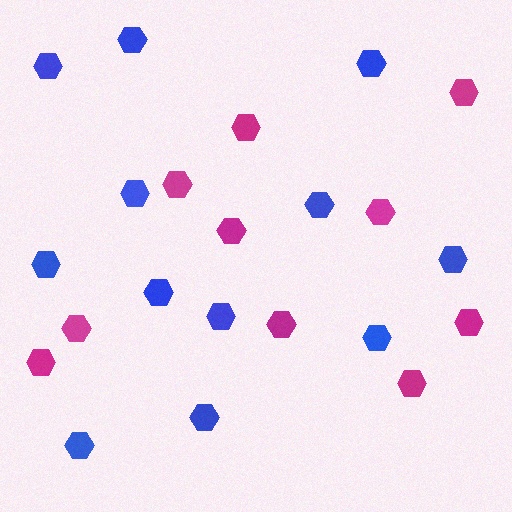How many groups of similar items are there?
There are 2 groups: one group of blue hexagons (12) and one group of magenta hexagons (10).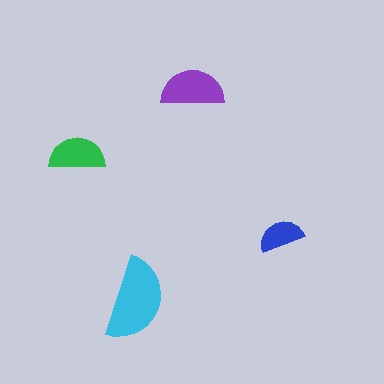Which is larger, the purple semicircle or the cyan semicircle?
The cyan one.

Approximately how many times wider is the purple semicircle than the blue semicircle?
About 1.5 times wider.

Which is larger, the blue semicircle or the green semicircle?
The green one.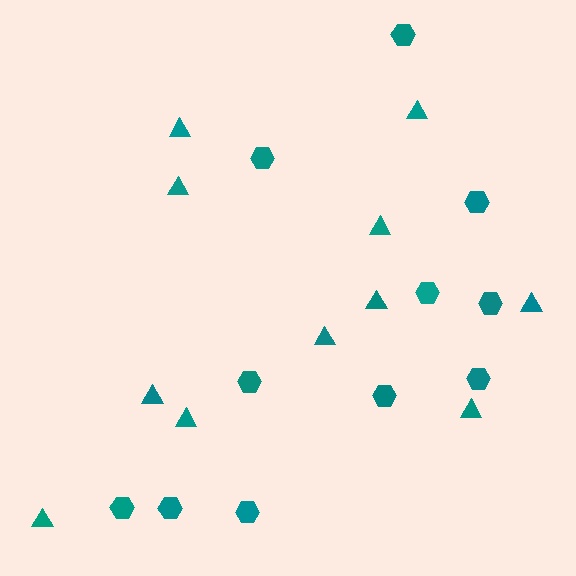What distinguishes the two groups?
There are 2 groups: one group of triangles (11) and one group of hexagons (11).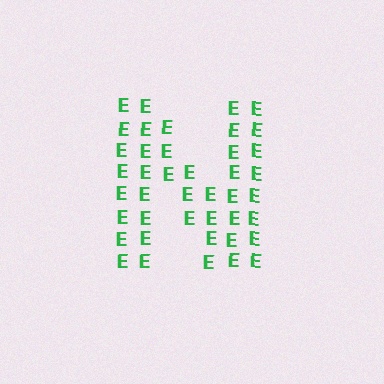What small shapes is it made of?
It is made of small letter E's.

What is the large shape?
The large shape is the letter N.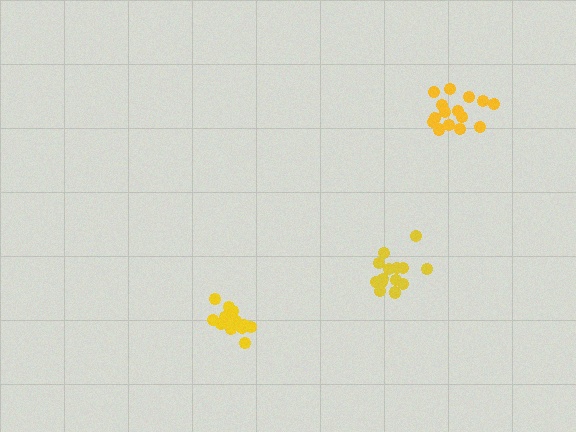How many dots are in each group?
Group 1: 14 dots, Group 2: 16 dots, Group 3: 13 dots (43 total).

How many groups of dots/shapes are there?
There are 3 groups.